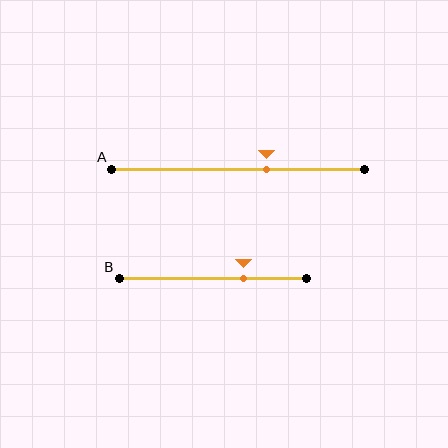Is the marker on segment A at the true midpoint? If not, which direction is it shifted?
No, the marker on segment A is shifted to the right by about 12% of the segment length.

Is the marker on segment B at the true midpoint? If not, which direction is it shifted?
No, the marker on segment B is shifted to the right by about 16% of the segment length.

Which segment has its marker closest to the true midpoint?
Segment A has its marker closest to the true midpoint.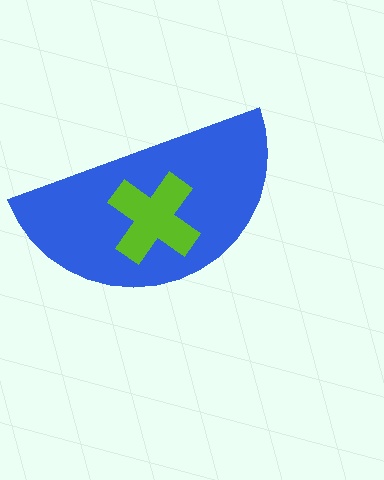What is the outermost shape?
The blue semicircle.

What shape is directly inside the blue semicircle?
The lime cross.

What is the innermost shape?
The lime cross.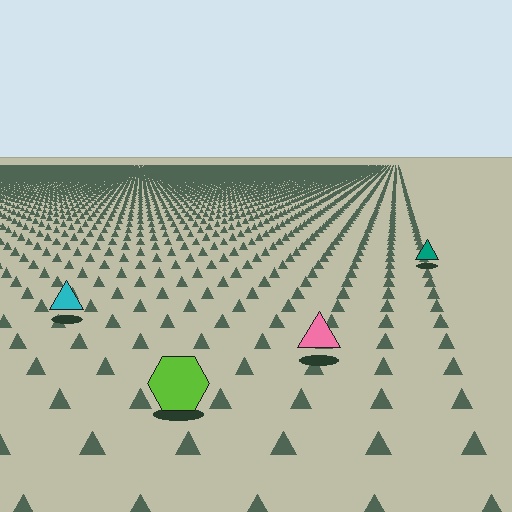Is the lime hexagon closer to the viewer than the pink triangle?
Yes. The lime hexagon is closer — you can tell from the texture gradient: the ground texture is coarser near it.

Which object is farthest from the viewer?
The teal triangle is farthest from the viewer. It appears smaller and the ground texture around it is denser.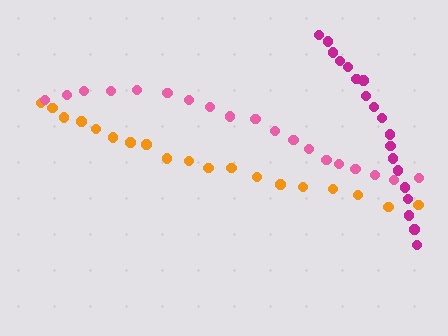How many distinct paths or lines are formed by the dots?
There are 3 distinct paths.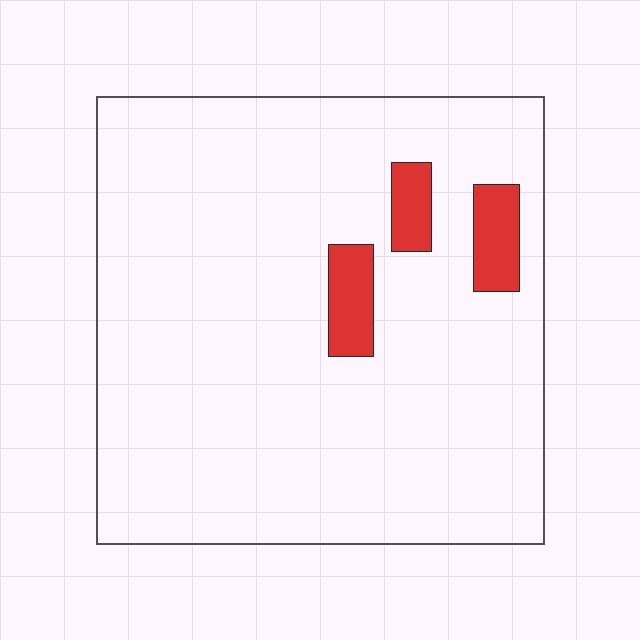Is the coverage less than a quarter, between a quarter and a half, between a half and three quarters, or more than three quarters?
Less than a quarter.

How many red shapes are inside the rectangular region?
3.